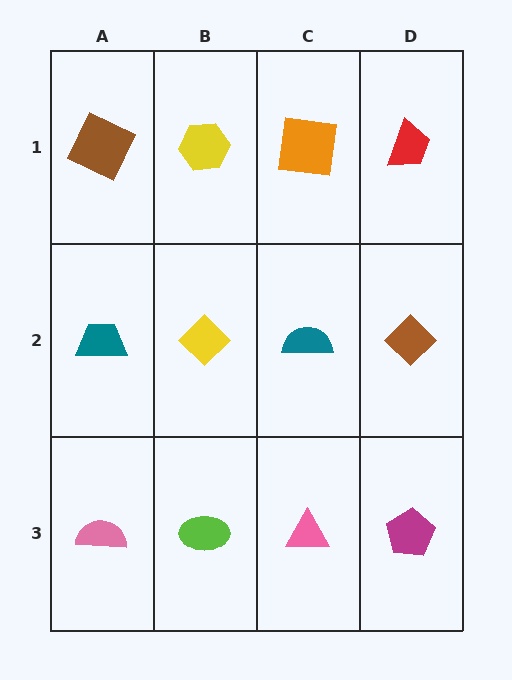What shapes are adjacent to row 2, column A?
A brown square (row 1, column A), a pink semicircle (row 3, column A), a yellow diamond (row 2, column B).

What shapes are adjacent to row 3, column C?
A teal semicircle (row 2, column C), a lime ellipse (row 3, column B), a magenta pentagon (row 3, column D).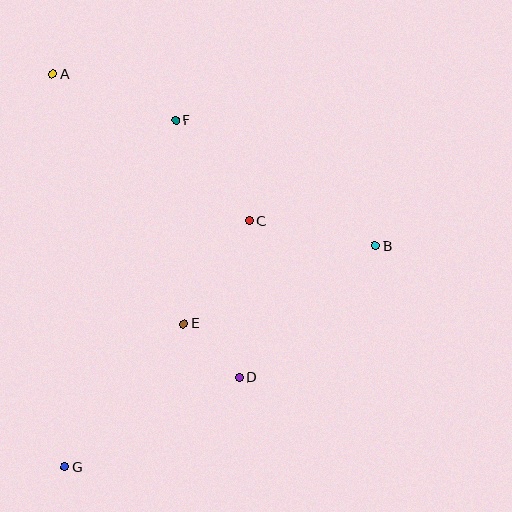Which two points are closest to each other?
Points D and E are closest to each other.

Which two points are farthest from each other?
Points A and G are farthest from each other.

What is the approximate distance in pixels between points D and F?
The distance between D and F is approximately 265 pixels.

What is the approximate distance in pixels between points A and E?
The distance between A and E is approximately 282 pixels.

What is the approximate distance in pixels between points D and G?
The distance between D and G is approximately 196 pixels.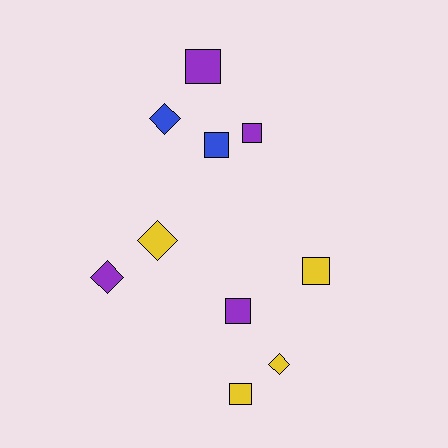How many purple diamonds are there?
There is 1 purple diamond.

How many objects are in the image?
There are 10 objects.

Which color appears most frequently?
Yellow, with 4 objects.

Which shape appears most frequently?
Square, with 6 objects.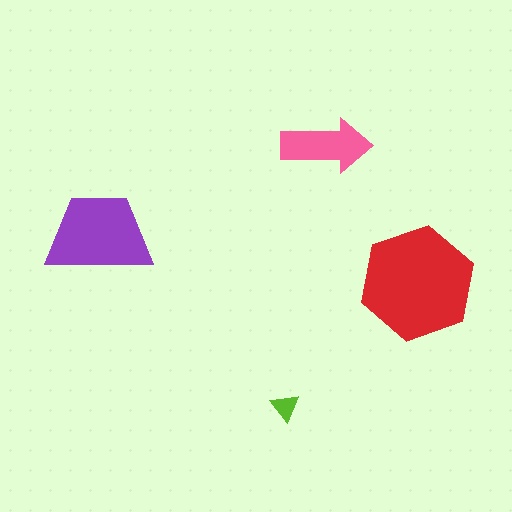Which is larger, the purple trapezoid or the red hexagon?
The red hexagon.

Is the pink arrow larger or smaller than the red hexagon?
Smaller.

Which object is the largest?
The red hexagon.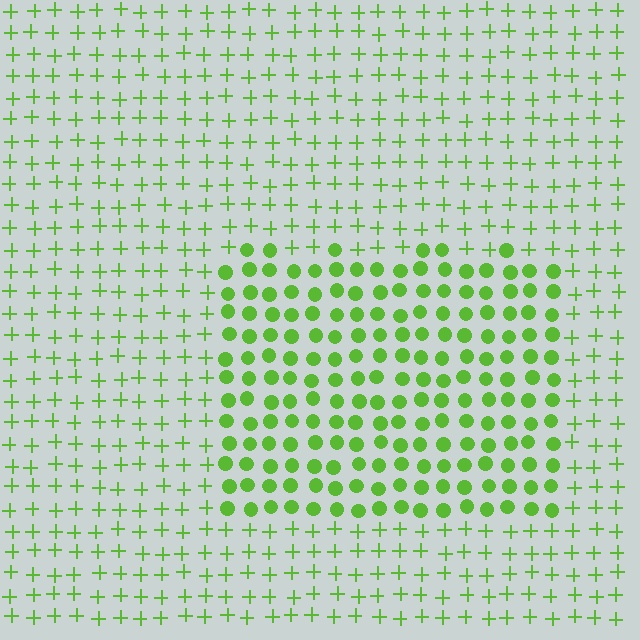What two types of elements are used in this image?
The image uses circles inside the rectangle region and plus signs outside it.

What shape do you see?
I see a rectangle.